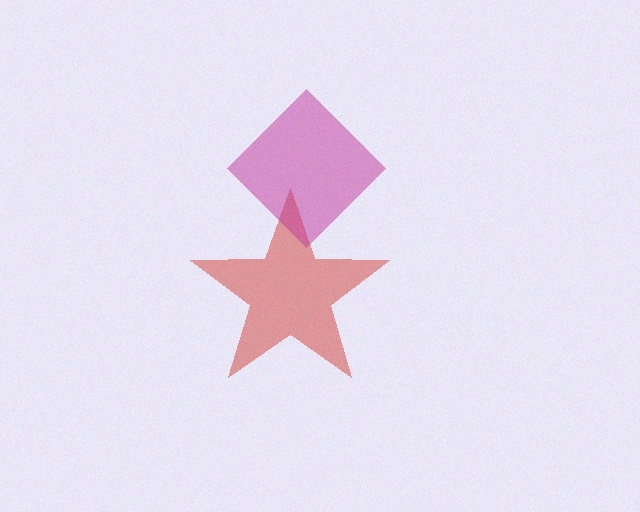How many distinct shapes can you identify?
There are 2 distinct shapes: a red star, a magenta diamond.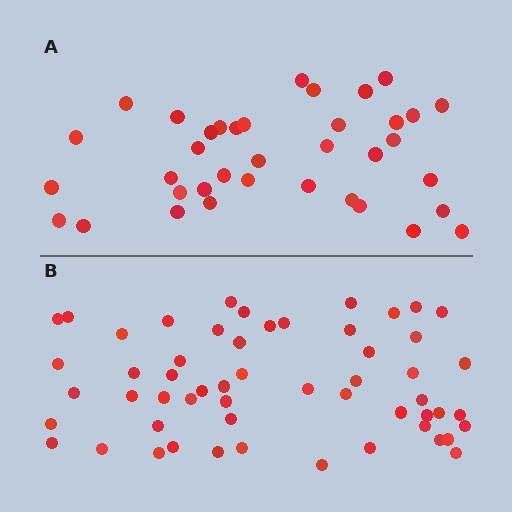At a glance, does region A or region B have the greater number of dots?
Region B (the bottom region) has more dots.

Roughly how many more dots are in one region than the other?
Region B has approximately 20 more dots than region A.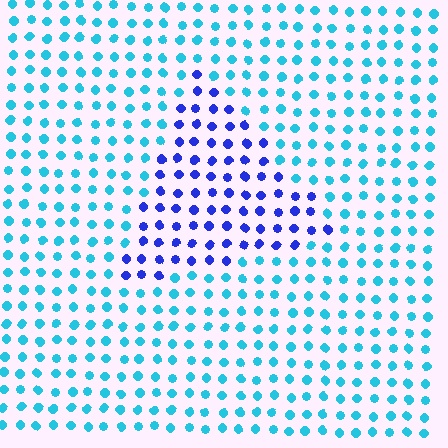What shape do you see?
I see a triangle.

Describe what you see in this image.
The image is filled with small cyan elements in a uniform arrangement. A triangle-shaped region is visible where the elements are tinted to a slightly different hue, forming a subtle color boundary.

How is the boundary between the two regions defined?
The boundary is defined purely by a slight shift in hue (about 48 degrees). Spacing, size, and orientation are identical on both sides.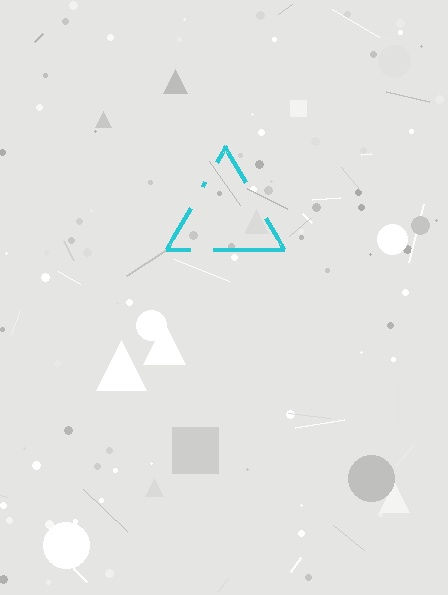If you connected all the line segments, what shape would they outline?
They would outline a triangle.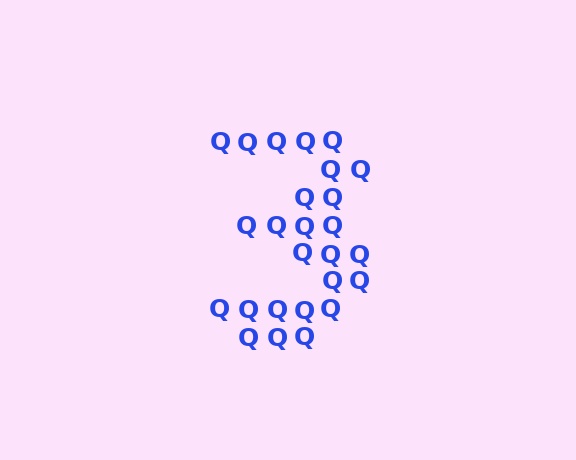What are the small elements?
The small elements are letter Q's.